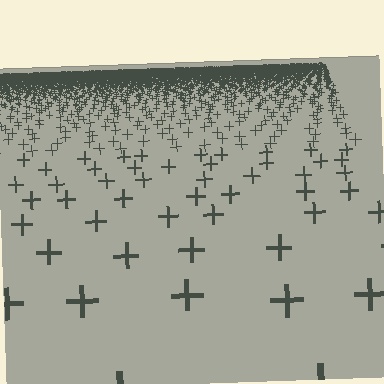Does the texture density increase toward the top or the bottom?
Density increases toward the top.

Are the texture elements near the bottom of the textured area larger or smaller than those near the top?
Larger. Near the bottom, elements are closer to the viewer and appear at a bigger on-screen size.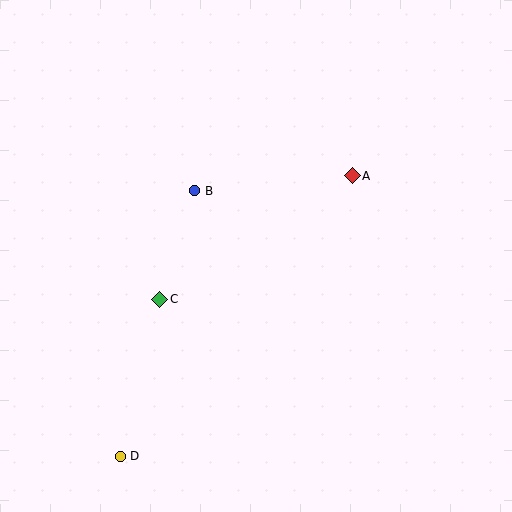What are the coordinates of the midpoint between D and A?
The midpoint between D and A is at (236, 316).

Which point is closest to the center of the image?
Point B at (195, 191) is closest to the center.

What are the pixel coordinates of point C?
Point C is at (160, 299).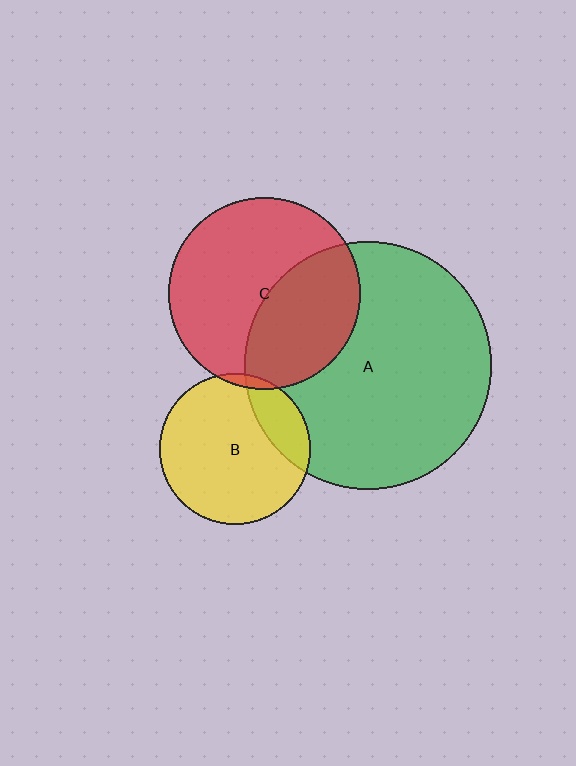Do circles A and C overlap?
Yes.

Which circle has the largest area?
Circle A (green).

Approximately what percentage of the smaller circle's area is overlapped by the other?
Approximately 40%.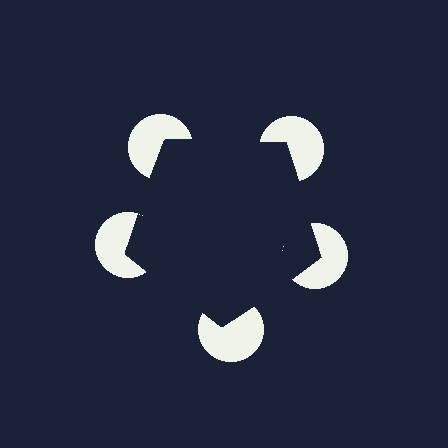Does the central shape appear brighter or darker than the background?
It typically appears slightly darker than the background, even though no actual brightness change is drawn.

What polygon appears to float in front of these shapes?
An illusory pentagon — its edges are inferred from the aligned wedge cuts in the pac-man discs, not physically drawn.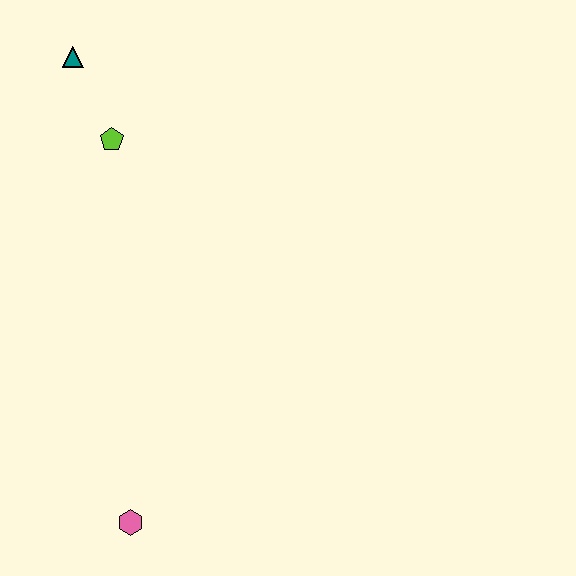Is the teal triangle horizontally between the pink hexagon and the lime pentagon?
No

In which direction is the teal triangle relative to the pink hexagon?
The teal triangle is above the pink hexagon.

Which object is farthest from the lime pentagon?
The pink hexagon is farthest from the lime pentagon.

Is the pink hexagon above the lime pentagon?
No